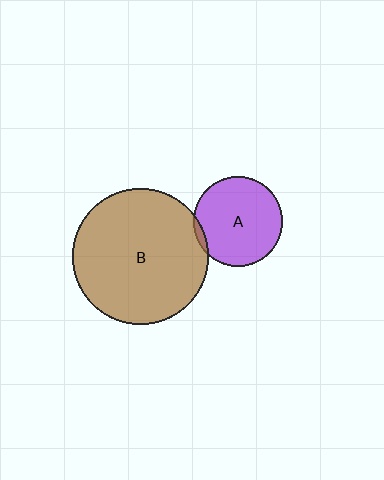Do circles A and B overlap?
Yes.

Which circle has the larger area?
Circle B (brown).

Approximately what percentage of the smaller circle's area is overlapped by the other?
Approximately 5%.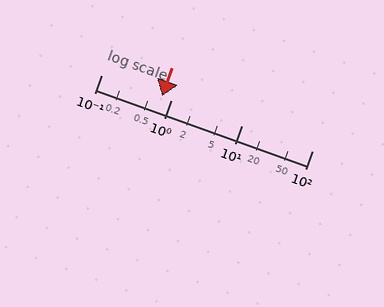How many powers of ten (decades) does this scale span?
The scale spans 3 decades, from 0.1 to 100.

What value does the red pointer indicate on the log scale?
The pointer indicates approximately 0.74.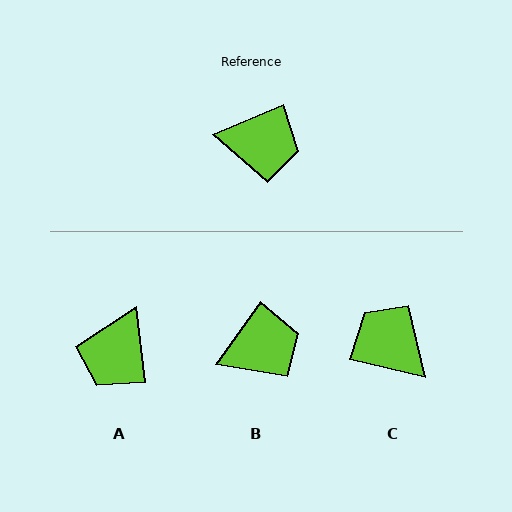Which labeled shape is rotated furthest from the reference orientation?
C, about 144 degrees away.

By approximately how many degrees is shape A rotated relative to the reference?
Approximately 106 degrees clockwise.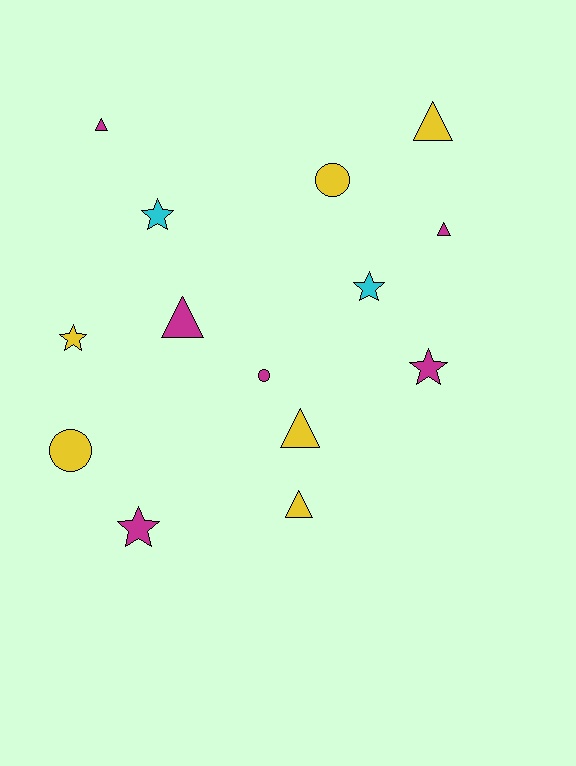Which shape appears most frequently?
Triangle, with 6 objects.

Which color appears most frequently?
Magenta, with 6 objects.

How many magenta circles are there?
There is 1 magenta circle.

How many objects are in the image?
There are 14 objects.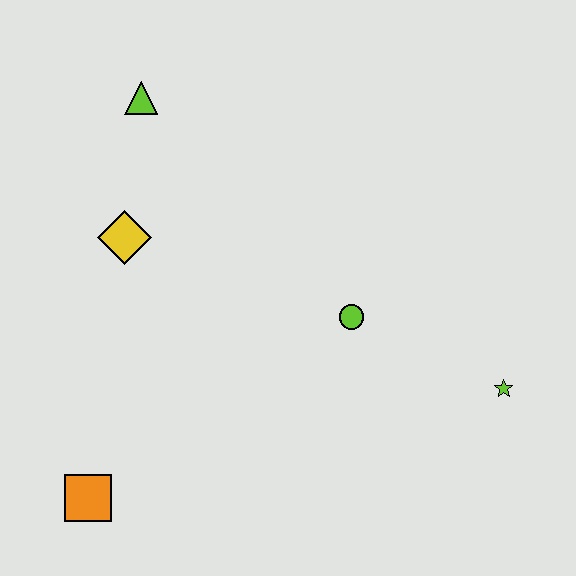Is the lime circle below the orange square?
No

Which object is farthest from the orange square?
The lime star is farthest from the orange square.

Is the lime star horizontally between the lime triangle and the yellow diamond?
No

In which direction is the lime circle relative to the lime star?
The lime circle is to the left of the lime star.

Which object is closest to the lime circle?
The lime star is closest to the lime circle.